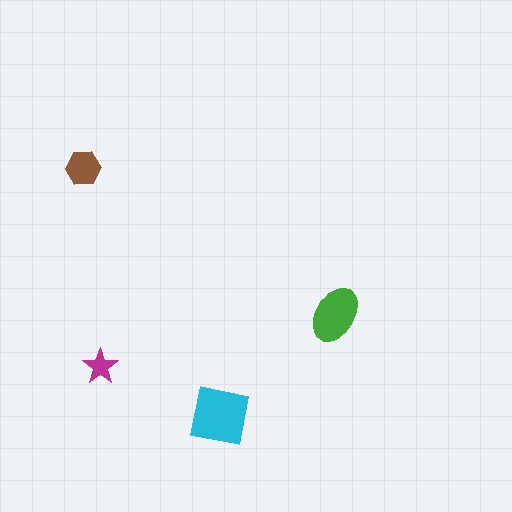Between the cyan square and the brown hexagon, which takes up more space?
The cyan square.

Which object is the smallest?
The magenta star.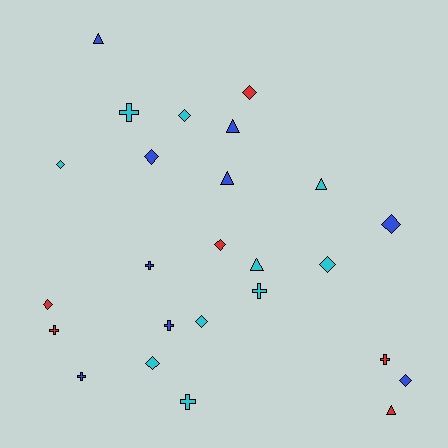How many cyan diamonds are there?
There are 5 cyan diamonds.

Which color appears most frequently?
Cyan, with 10 objects.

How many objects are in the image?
There are 25 objects.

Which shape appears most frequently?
Diamond, with 11 objects.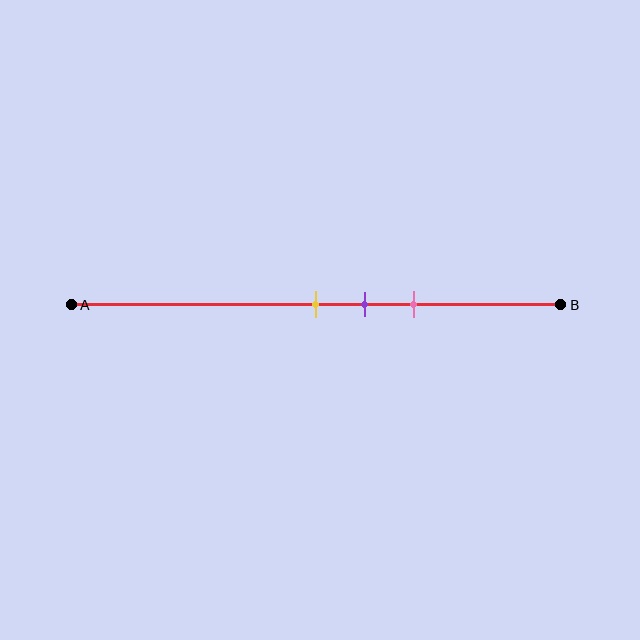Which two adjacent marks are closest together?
The yellow and purple marks are the closest adjacent pair.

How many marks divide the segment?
There are 3 marks dividing the segment.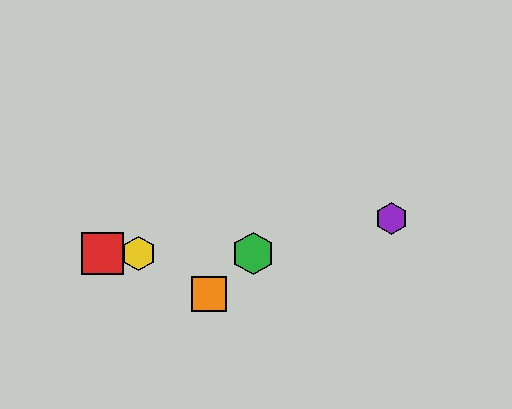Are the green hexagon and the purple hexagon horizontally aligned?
No, the green hexagon is at y≈253 and the purple hexagon is at y≈219.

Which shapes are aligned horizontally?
The red square, the blue square, the green hexagon, the yellow hexagon are aligned horizontally.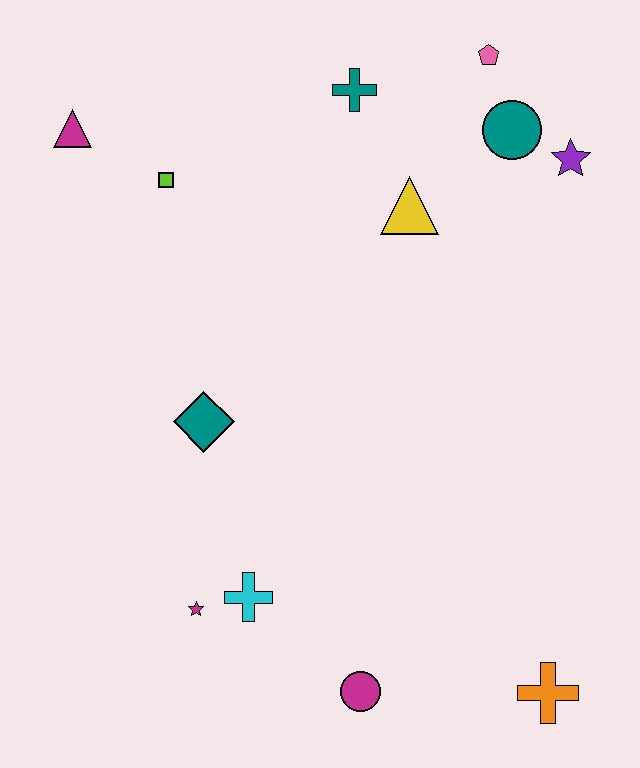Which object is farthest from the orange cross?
The magenta triangle is farthest from the orange cross.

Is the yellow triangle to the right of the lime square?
Yes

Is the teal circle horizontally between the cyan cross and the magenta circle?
No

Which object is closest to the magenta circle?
The cyan cross is closest to the magenta circle.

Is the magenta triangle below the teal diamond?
No